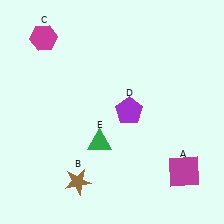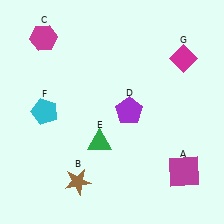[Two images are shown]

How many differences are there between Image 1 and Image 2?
There are 2 differences between the two images.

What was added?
A cyan pentagon (F), a magenta diamond (G) were added in Image 2.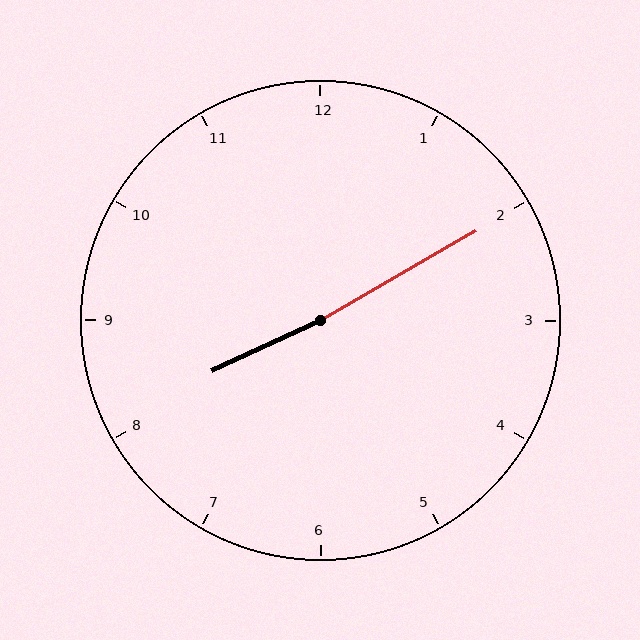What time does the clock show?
8:10.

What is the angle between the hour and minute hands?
Approximately 175 degrees.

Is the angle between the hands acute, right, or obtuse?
It is obtuse.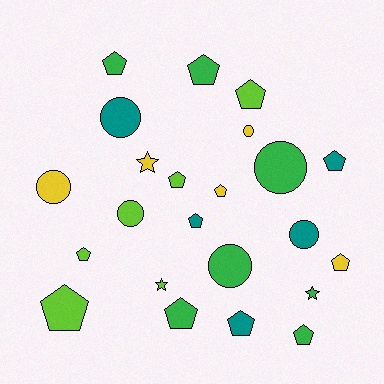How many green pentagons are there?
There are 4 green pentagons.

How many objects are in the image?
There are 23 objects.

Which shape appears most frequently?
Pentagon, with 13 objects.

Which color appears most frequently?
Green, with 7 objects.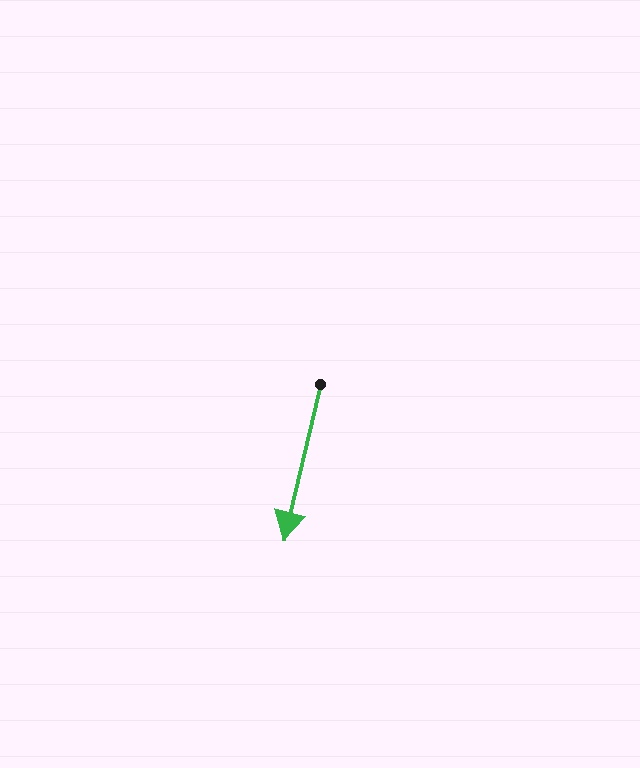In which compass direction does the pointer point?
South.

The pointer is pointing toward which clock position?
Roughly 6 o'clock.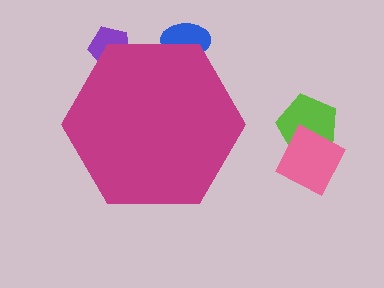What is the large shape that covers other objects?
A magenta hexagon.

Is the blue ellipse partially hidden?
Yes, the blue ellipse is partially hidden behind the magenta hexagon.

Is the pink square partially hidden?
No, the pink square is fully visible.